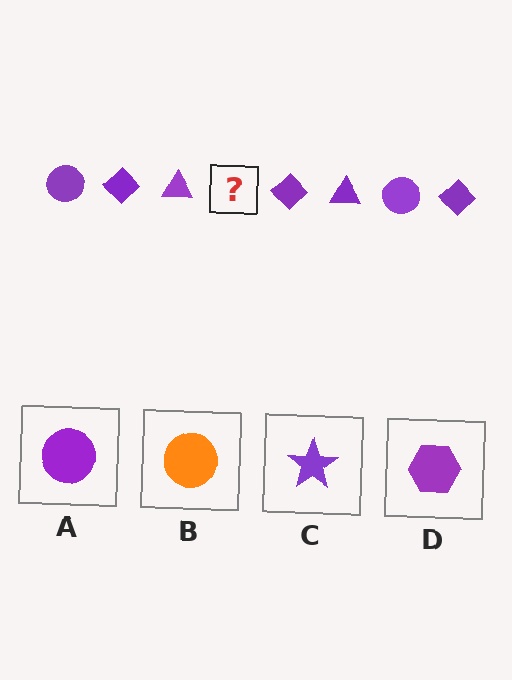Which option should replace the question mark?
Option A.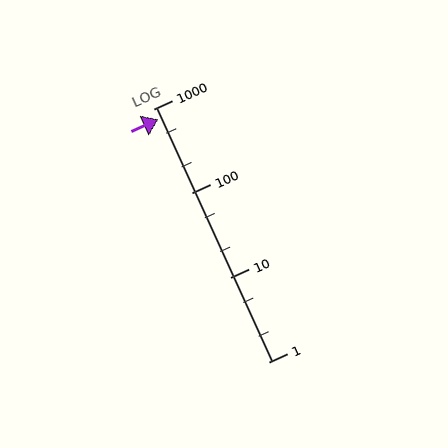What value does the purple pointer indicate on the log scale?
The pointer indicates approximately 750.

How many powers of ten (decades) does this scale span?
The scale spans 3 decades, from 1 to 1000.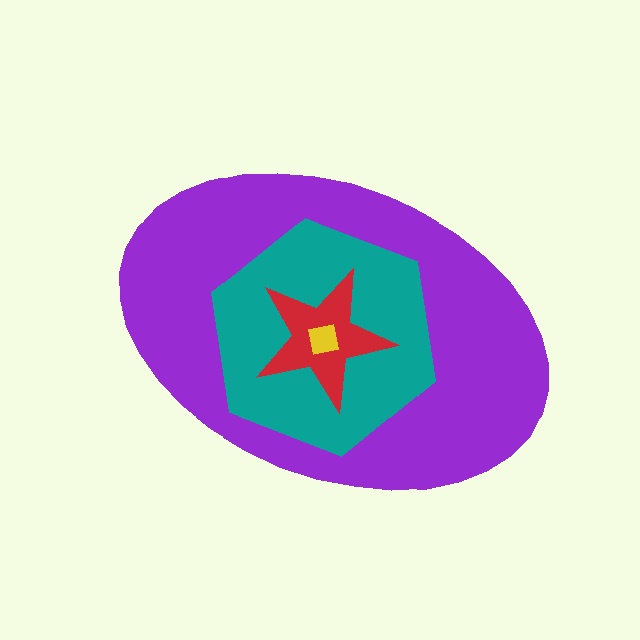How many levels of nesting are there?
4.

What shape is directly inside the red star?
The yellow square.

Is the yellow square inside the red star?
Yes.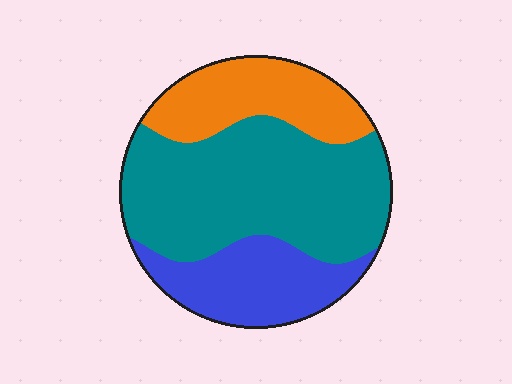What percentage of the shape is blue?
Blue covers 23% of the shape.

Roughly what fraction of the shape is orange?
Orange takes up about one quarter (1/4) of the shape.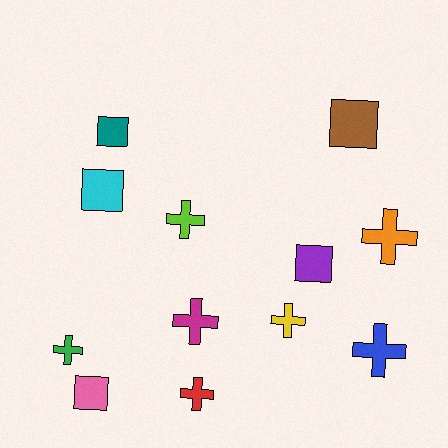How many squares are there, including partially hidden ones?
There are 5 squares.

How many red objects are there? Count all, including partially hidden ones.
There is 1 red object.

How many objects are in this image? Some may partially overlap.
There are 12 objects.